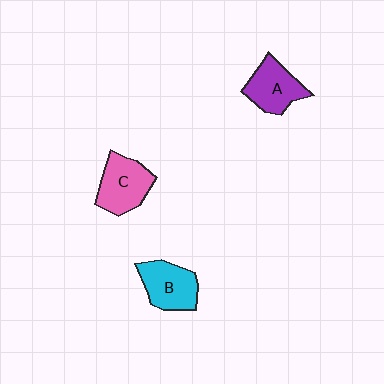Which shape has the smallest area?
Shape A (purple).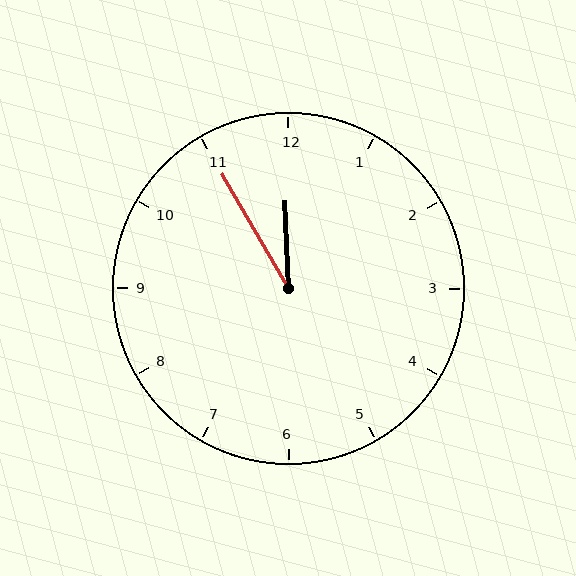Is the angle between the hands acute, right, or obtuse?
It is acute.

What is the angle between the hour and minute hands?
Approximately 28 degrees.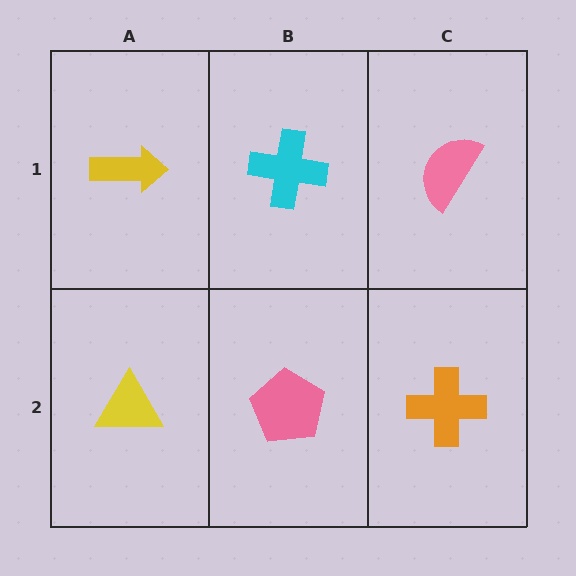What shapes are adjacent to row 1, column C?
An orange cross (row 2, column C), a cyan cross (row 1, column B).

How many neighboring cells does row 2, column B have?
3.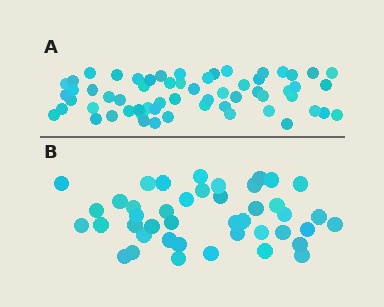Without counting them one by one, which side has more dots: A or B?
Region A (the top region) has more dots.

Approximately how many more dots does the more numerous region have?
Region A has approximately 15 more dots than region B.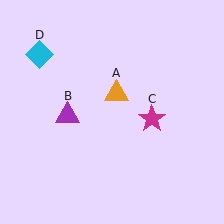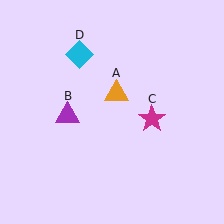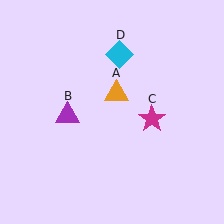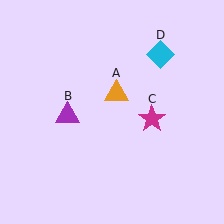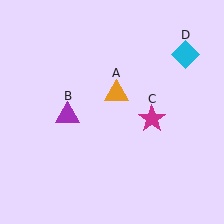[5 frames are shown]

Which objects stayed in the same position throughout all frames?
Orange triangle (object A) and purple triangle (object B) and magenta star (object C) remained stationary.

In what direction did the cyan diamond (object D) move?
The cyan diamond (object D) moved right.